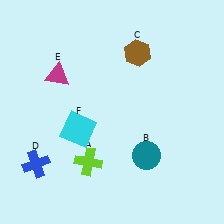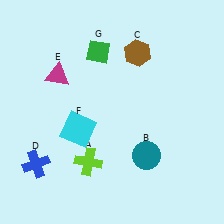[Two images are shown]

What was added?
A green diamond (G) was added in Image 2.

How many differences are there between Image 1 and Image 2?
There is 1 difference between the two images.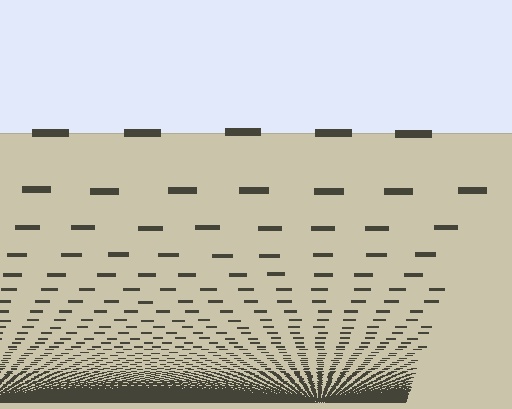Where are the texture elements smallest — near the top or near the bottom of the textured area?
Near the bottom.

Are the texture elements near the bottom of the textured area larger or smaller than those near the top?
Smaller. The gradient is inverted — elements near the bottom are smaller and denser.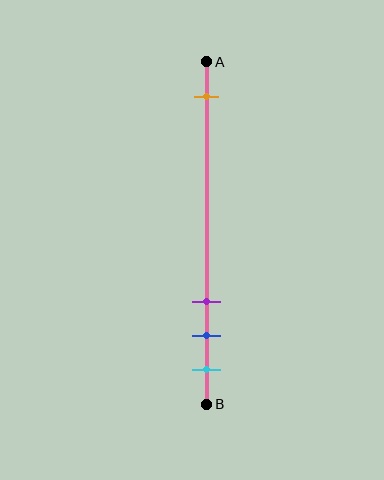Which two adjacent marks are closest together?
The blue and cyan marks are the closest adjacent pair.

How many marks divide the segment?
There are 4 marks dividing the segment.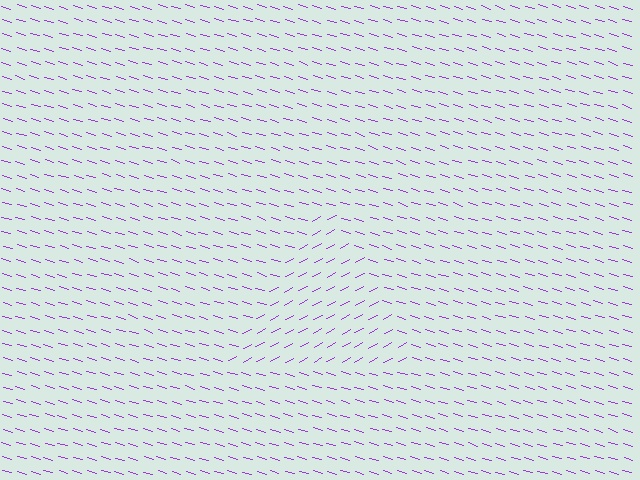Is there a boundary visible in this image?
Yes, there is a texture boundary formed by a change in line orientation.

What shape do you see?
I see a triangle.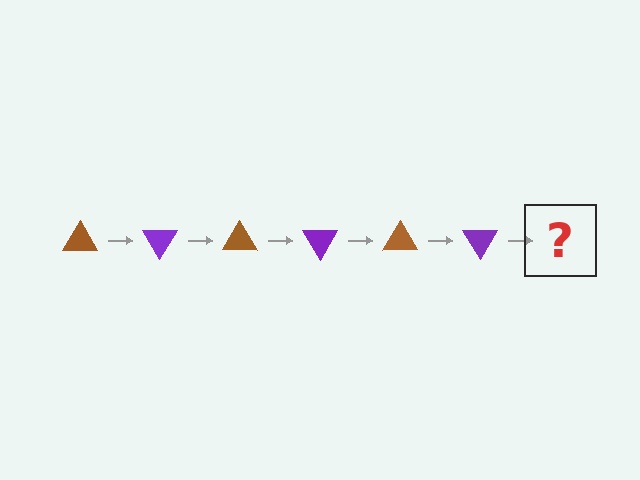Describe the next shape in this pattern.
It should be a brown triangle, rotated 360 degrees from the start.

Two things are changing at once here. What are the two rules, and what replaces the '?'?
The two rules are that it rotates 60 degrees each step and the color cycles through brown and purple. The '?' should be a brown triangle, rotated 360 degrees from the start.